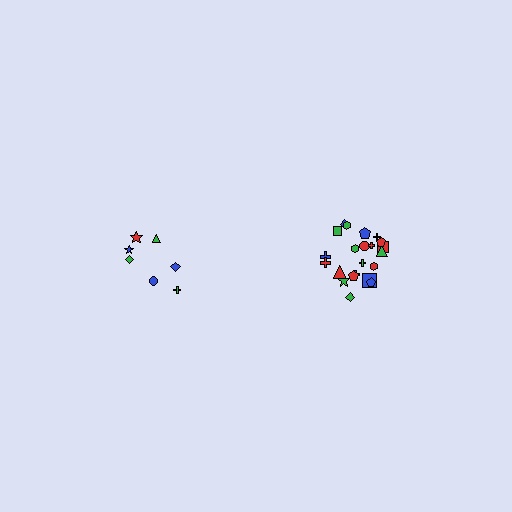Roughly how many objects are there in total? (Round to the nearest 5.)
Roughly 30 objects in total.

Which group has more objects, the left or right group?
The right group.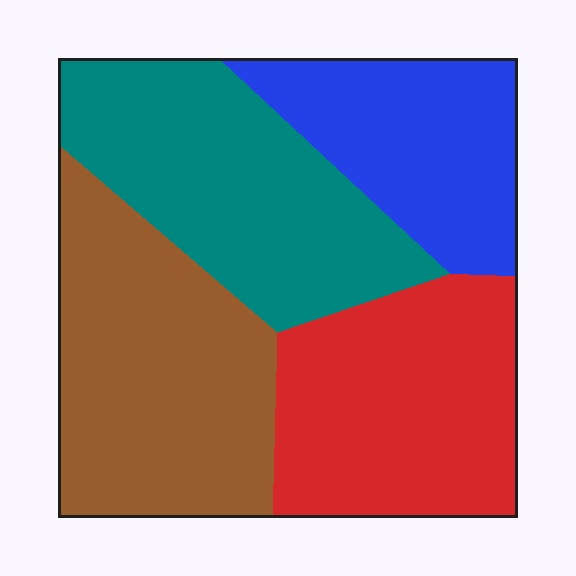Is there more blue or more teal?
Teal.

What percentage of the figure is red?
Red covers 26% of the figure.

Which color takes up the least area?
Blue, at roughly 20%.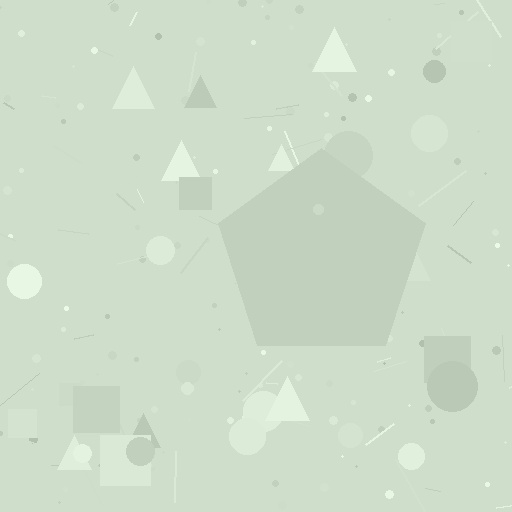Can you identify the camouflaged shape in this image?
The camouflaged shape is a pentagon.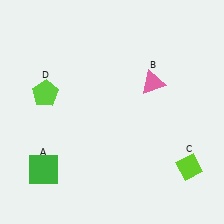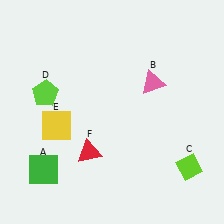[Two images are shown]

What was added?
A yellow square (E), a red triangle (F) were added in Image 2.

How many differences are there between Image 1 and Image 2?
There are 2 differences between the two images.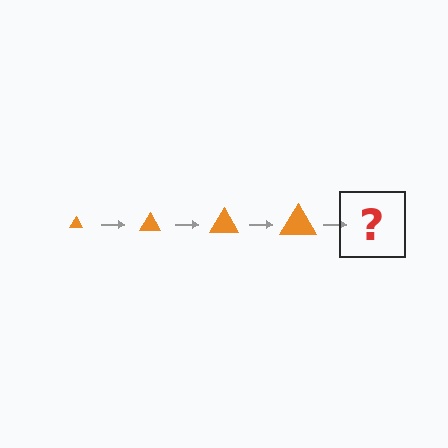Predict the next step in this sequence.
The next step is an orange triangle, larger than the previous one.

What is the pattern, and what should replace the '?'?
The pattern is that the triangle gets progressively larger each step. The '?' should be an orange triangle, larger than the previous one.